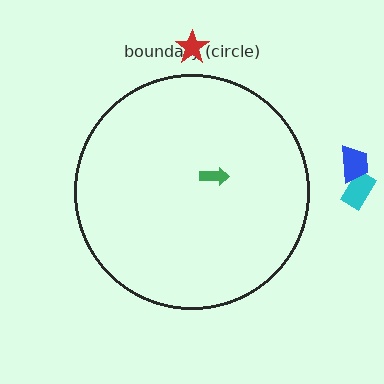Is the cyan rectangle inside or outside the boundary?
Outside.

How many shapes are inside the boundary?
1 inside, 3 outside.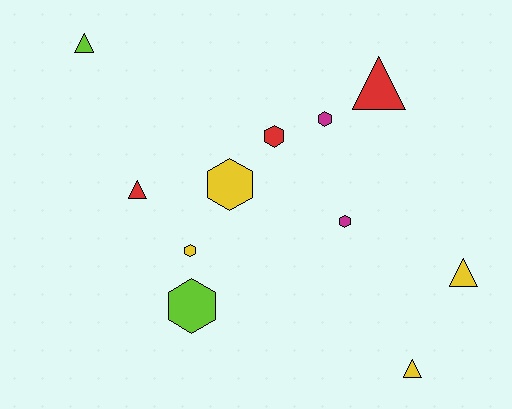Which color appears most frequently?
Yellow, with 4 objects.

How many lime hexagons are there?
There is 1 lime hexagon.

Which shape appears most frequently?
Hexagon, with 6 objects.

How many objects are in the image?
There are 11 objects.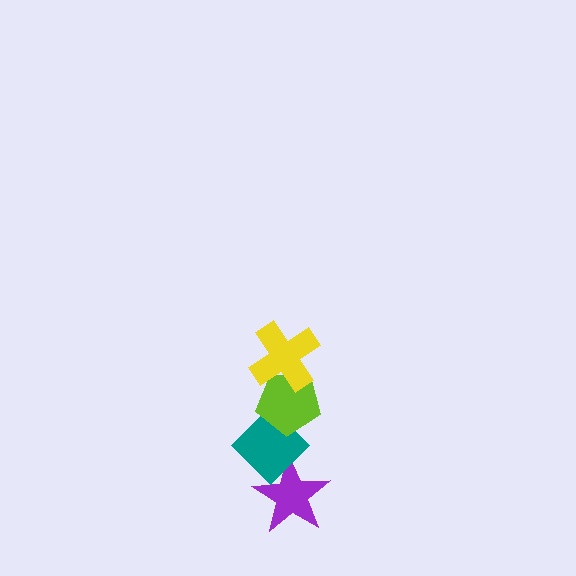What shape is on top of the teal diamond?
The lime pentagon is on top of the teal diamond.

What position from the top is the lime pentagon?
The lime pentagon is 2nd from the top.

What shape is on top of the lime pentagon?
The yellow cross is on top of the lime pentagon.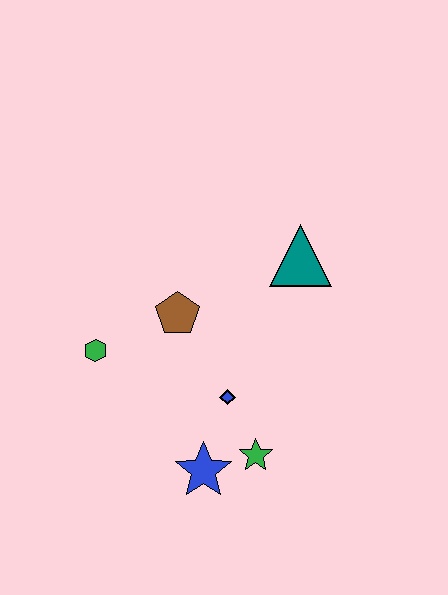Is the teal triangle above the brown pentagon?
Yes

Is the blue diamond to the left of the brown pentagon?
No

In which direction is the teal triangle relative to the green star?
The teal triangle is above the green star.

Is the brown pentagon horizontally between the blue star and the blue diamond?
No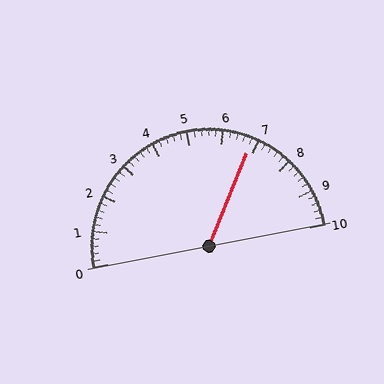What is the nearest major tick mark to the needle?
The nearest major tick mark is 7.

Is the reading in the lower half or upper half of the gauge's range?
The reading is in the upper half of the range (0 to 10).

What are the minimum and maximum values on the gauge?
The gauge ranges from 0 to 10.